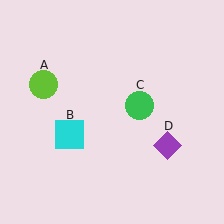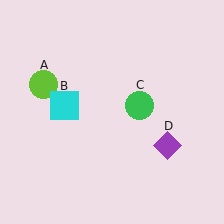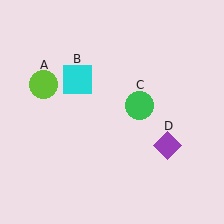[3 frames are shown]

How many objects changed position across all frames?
1 object changed position: cyan square (object B).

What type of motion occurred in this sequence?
The cyan square (object B) rotated clockwise around the center of the scene.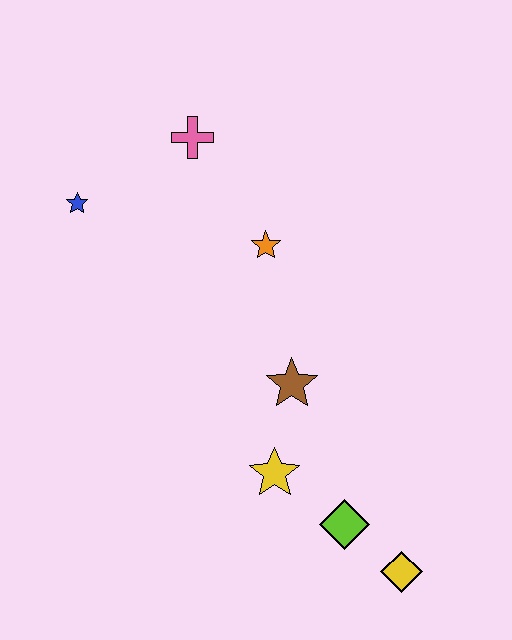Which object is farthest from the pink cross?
The yellow diamond is farthest from the pink cross.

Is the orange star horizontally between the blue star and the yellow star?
Yes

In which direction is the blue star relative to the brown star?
The blue star is to the left of the brown star.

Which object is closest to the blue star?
The pink cross is closest to the blue star.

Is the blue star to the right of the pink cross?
No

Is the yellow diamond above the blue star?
No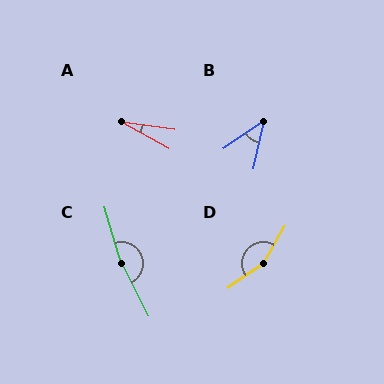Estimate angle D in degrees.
Approximately 153 degrees.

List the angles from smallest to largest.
A (21°), B (43°), D (153°), C (169°).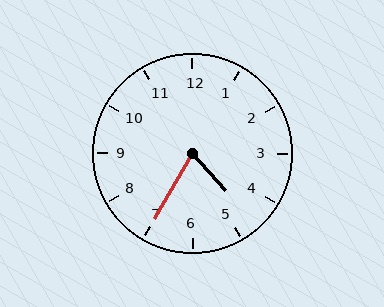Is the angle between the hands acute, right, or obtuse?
It is acute.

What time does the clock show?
4:35.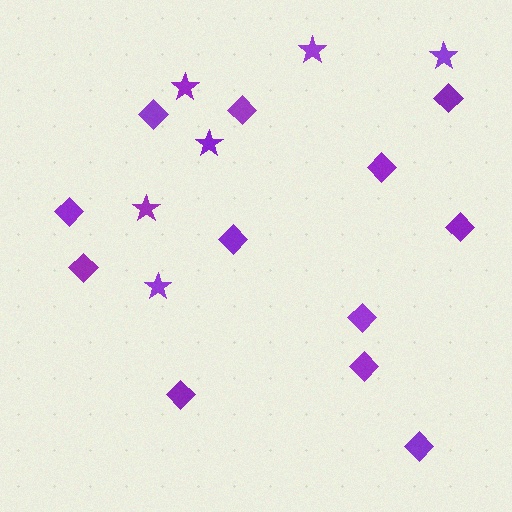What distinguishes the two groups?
There are 2 groups: one group of stars (6) and one group of diamonds (12).